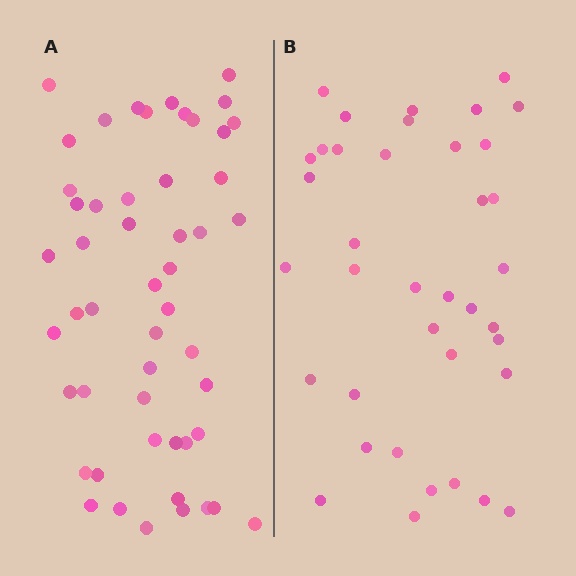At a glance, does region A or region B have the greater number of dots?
Region A (the left region) has more dots.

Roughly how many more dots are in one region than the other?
Region A has approximately 15 more dots than region B.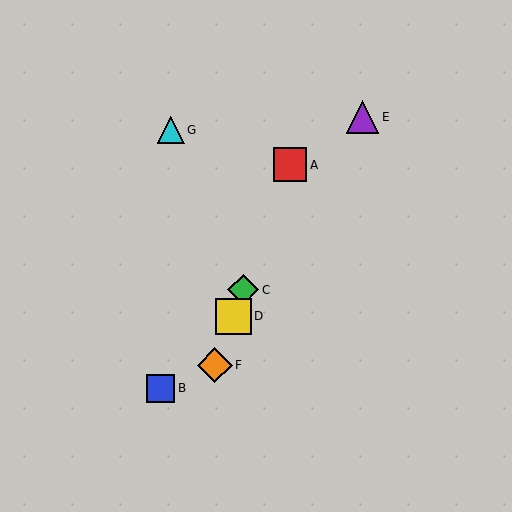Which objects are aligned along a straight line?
Objects A, C, D, F are aligned along a straight line.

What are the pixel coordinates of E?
Object E is at (362, 117).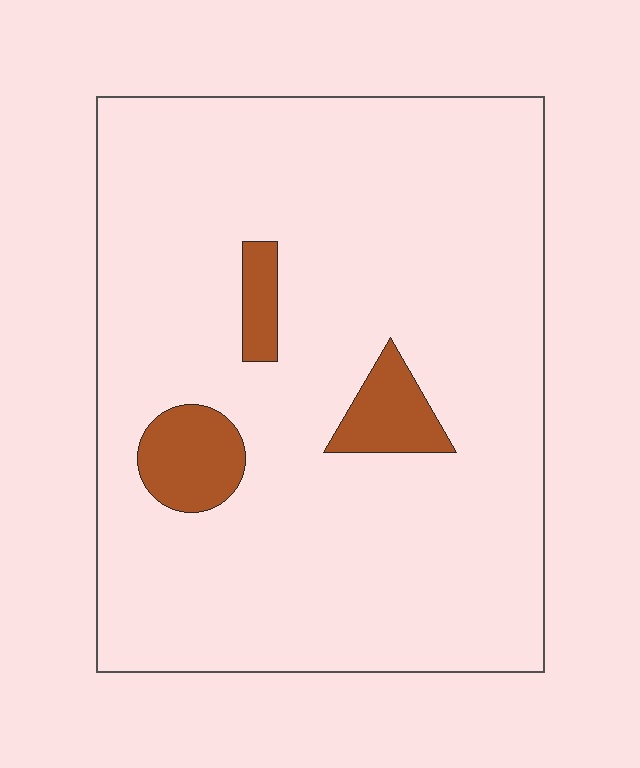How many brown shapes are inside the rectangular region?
3.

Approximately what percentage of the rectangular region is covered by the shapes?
Approximately 10%.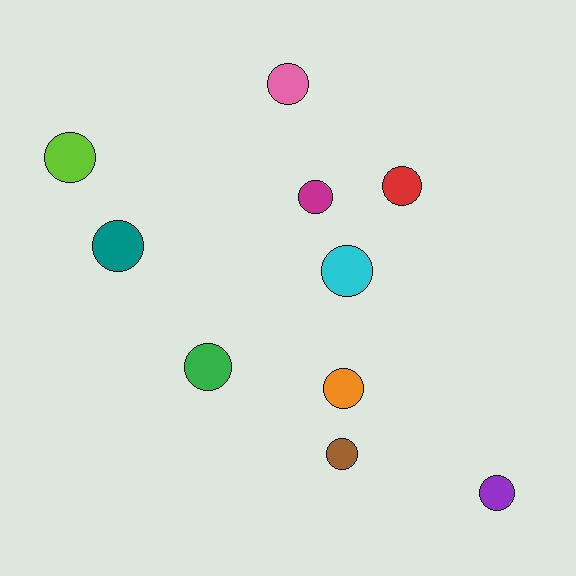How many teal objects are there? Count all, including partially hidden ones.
There is 1 teal object.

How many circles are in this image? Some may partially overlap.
There are 10 circles.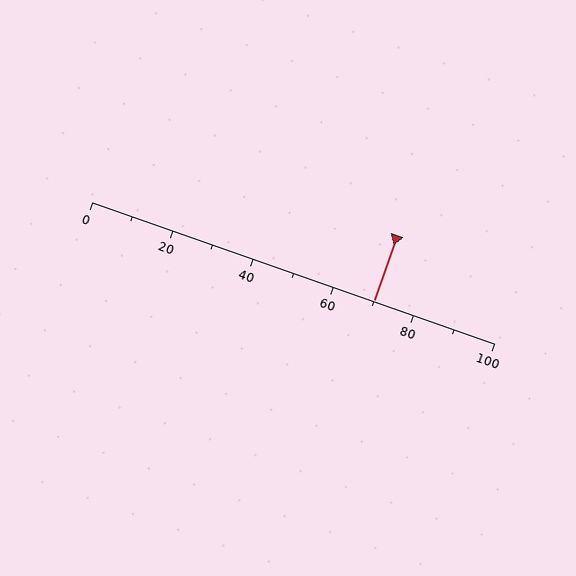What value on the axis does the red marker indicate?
The marker indicates approximately 70.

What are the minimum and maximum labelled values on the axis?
The axis runs from 0 to 100.